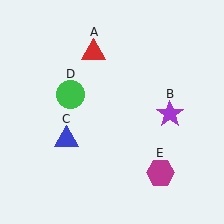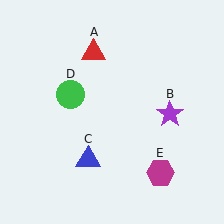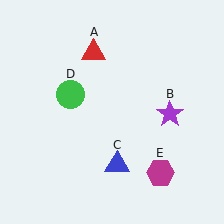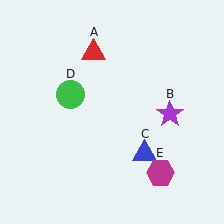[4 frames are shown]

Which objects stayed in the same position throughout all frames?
Red triangle (object A) and purple star (object B) and green circle (object D) and magenta hexagon (object E) remained stationary.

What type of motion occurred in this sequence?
The blue triangle (object C) rotated counterclockwise around the center of the scene.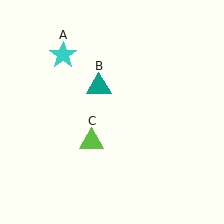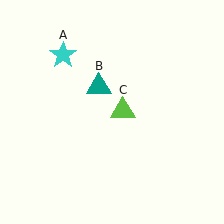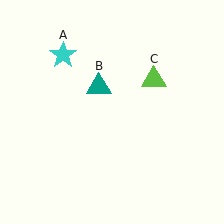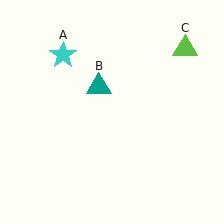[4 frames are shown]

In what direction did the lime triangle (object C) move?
The lime triangle (object C) moved up and to the right.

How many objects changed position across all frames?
1 object changed position: lime triangle (object C).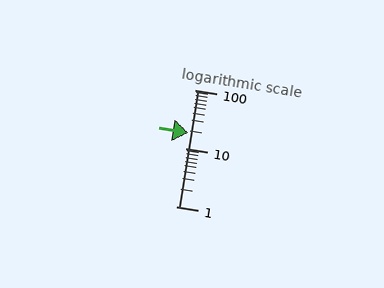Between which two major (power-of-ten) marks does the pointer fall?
The pointer is between 10 and 100.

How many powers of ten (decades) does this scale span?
The scale spans 2 decades, from 1 to 100.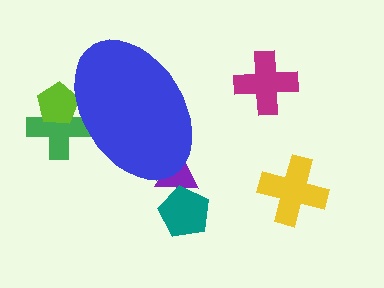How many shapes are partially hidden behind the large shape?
3 shapes are partially hidden.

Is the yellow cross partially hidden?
No, the yellow cross is fully visible.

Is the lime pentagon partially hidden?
Yes, the lime pentagon is partially hidden behind the blue ellipse.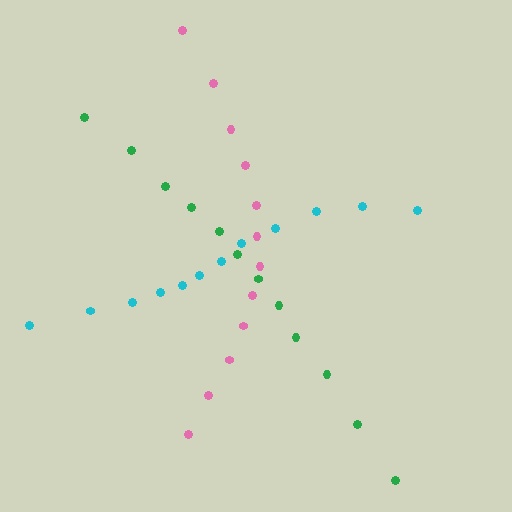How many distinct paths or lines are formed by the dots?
There are 3 distinct paths.